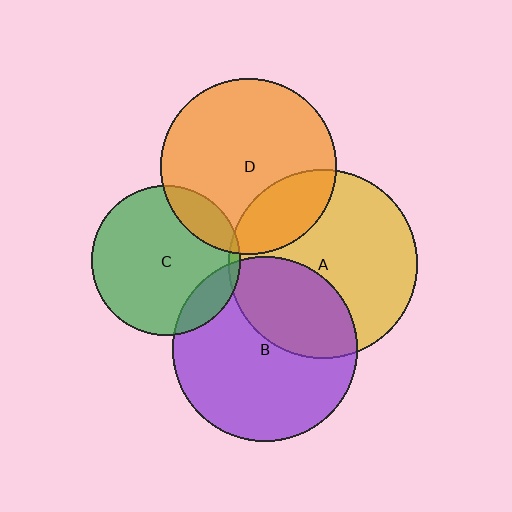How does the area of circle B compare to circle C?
Approximately 1.5 times.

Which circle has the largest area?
Circle A (yellow).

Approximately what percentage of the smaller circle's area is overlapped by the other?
Approximately 15%.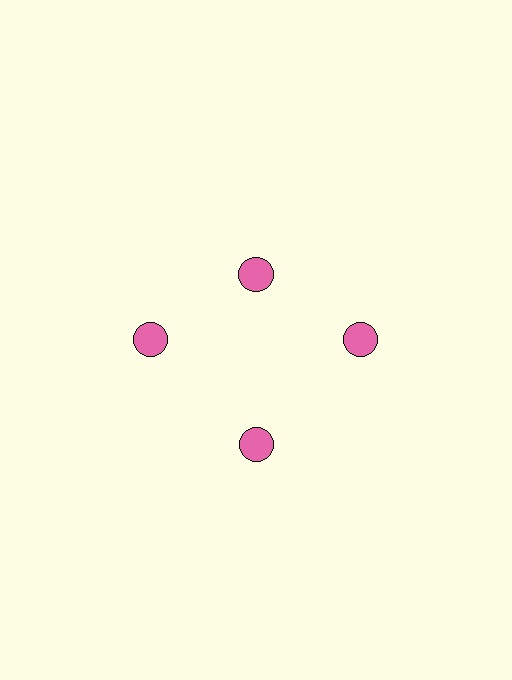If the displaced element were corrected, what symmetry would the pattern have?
It would have 4-fold rotational symmetry — the pattern would map onto itself every 90 degrees.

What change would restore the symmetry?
The symmetry would be restored by moving it outward, back onto the ring so that all 4 circles sit at equal angles and equal distance from the center.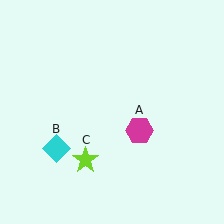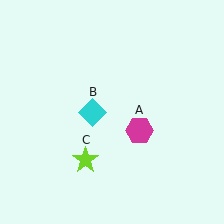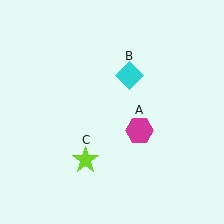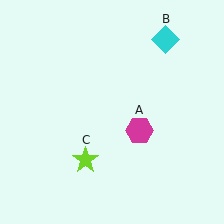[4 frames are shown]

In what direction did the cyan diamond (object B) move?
The cyan diamond (object B) moved up and to the right.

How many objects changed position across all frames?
1 object changed position: cyan diamond (object B).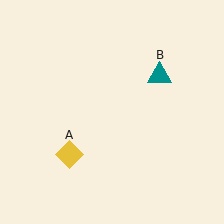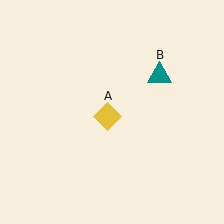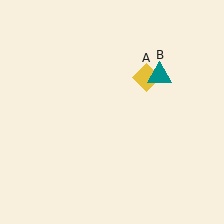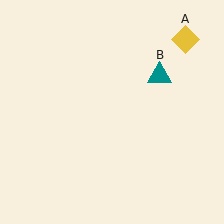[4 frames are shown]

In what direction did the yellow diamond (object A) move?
The yellow diamond (object A) moved up and to the right.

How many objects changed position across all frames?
1 object changed position: yellow diamond (object A).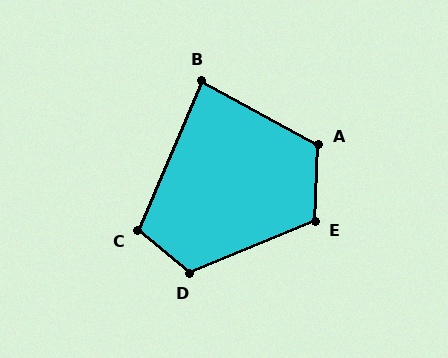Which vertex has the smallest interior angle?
B, at approximately 85 degrees.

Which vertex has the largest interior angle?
D, at approximately 118 degrees.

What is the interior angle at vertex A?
Approximately 116 degrees (obtuse).